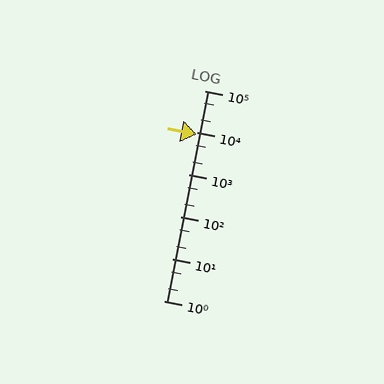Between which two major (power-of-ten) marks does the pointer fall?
The pointer is between 1000 and 10000.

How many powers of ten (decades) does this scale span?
The scale spans 5 decades, from 1 to 100000.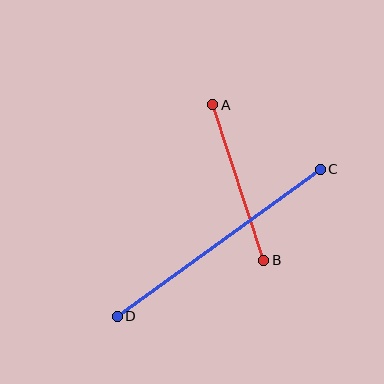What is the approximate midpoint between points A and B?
The midpoint is at approximately (238, 183) pixels.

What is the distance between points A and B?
The distance is approximately 163 pixels.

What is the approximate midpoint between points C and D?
The midpoint is at approximately (219, 243) pixels.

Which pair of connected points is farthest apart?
Points C and D are farthest apart.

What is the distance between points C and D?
The distance is approximately 251 pixels.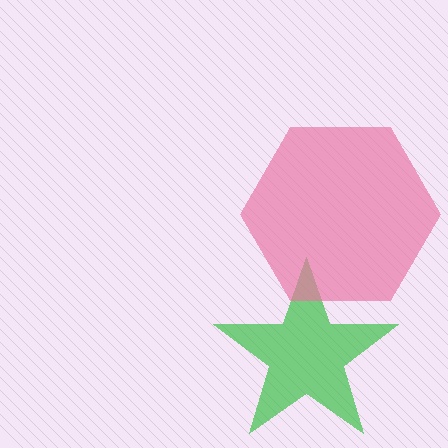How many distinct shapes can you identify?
There are 2 distinct shapes: a green star, a pink hexagon.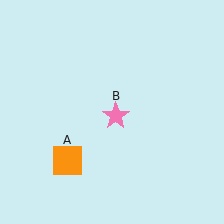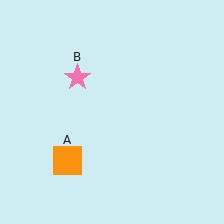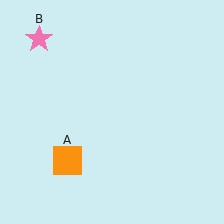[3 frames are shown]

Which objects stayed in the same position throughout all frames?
Orange square (object A) remained stationary.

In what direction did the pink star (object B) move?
The pink star (object B) moved up and to the left.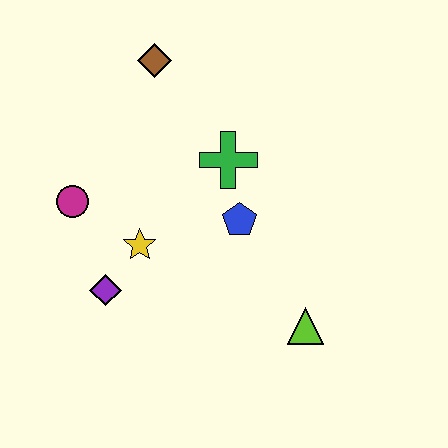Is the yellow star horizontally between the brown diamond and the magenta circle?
Yes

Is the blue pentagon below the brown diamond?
Yes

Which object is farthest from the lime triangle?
The brown diamond is farthest from the lime triangle.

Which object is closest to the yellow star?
The purple diamond is closest to the yellow star.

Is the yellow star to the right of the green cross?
No